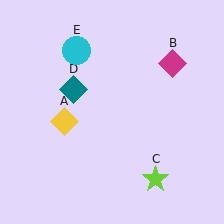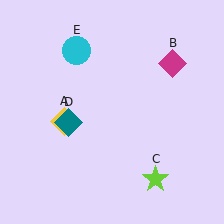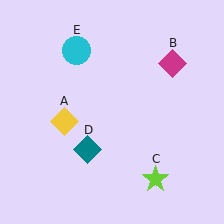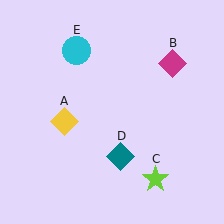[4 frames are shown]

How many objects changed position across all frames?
1 object changed position: teal diamond (object D).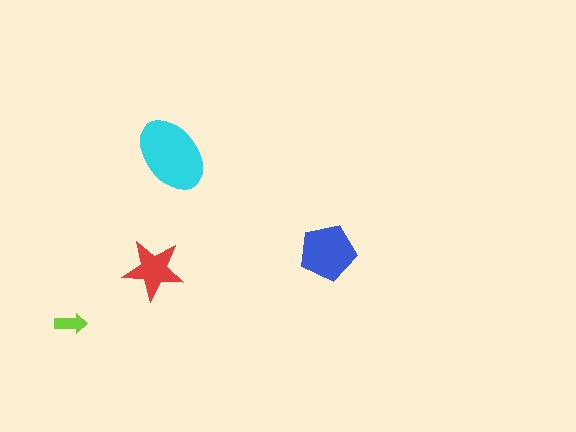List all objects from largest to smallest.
The cyan ellipse, the blue pentagon, the red star, the lime arrow.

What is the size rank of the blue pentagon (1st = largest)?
2nd.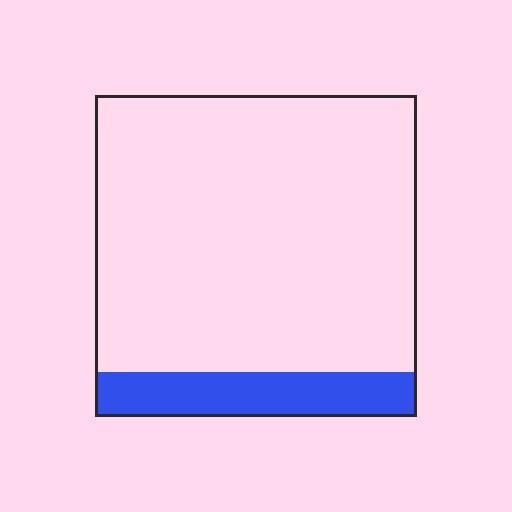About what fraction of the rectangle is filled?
About one eighth (1/8).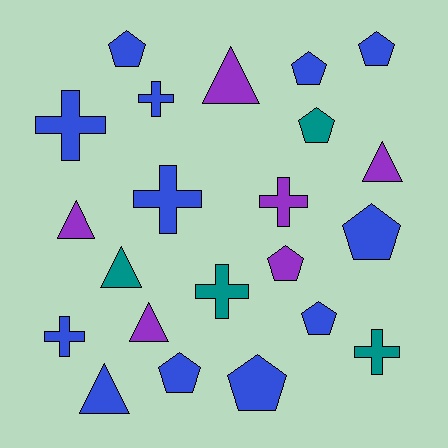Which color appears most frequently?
Blue, with 12 objects.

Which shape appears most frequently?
Pentagon, with 9 objects.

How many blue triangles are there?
There is 1 blue triangle.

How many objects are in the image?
There are 22 objects.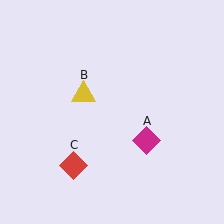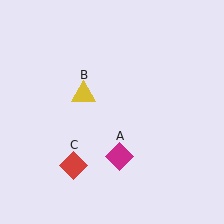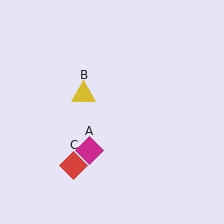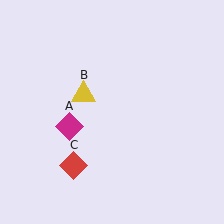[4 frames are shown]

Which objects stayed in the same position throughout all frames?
Yellow triangle (object B) and red diamond (object C) remained stationary.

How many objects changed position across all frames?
1 object changed position: magenta diamond (object A).